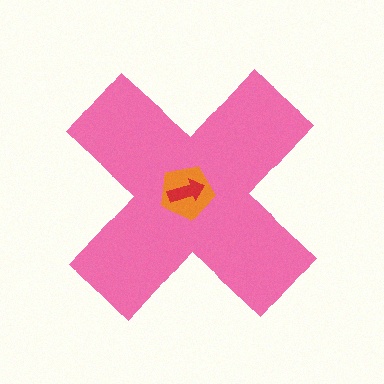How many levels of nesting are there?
3.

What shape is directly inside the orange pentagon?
The red arrow.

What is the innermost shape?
The red arrow.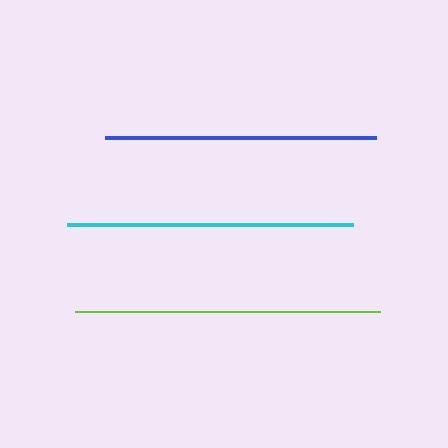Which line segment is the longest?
The lime line is the longest at approximately 305 pixels.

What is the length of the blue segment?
The blue segment is approximately 271 pixels long.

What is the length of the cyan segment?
The cyan segment is approximately 285 pixels long.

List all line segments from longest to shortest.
From longest to shortest: lime, cyan, blue.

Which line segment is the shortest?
The blue line is the shortest at approximately 271 pixels.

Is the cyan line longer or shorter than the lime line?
The lime line is longer than the cyan line.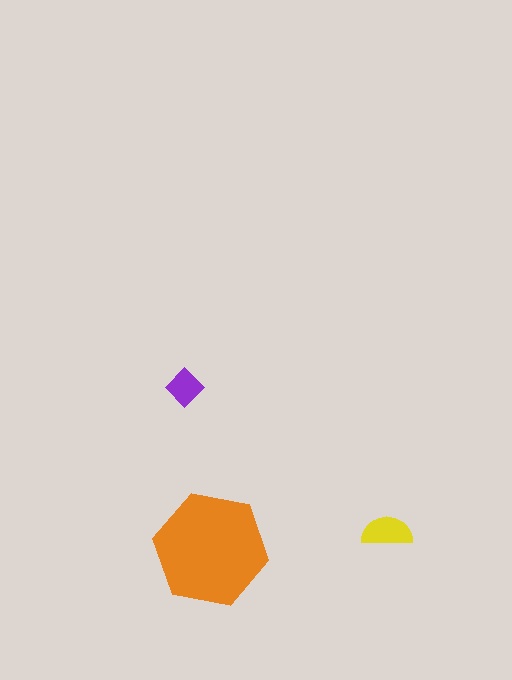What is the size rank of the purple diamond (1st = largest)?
3rd.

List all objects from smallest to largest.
The purple diamond, the yellow semicircle, the orange hexagon.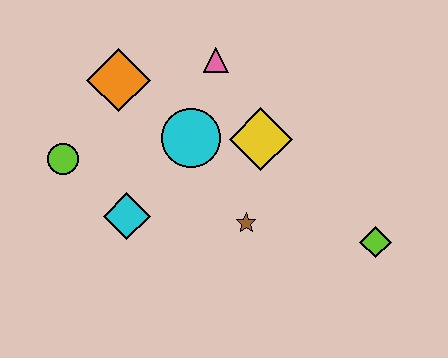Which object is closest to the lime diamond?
The brown star is closest to the lime diamond.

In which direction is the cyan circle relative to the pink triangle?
The cyan circle is below the pink triangle.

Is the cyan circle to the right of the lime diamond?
No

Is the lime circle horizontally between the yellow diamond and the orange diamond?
No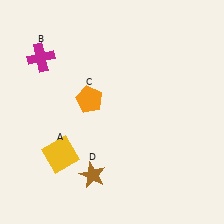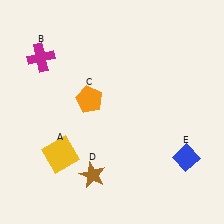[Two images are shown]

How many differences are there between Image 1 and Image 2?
There is 1 difference between the two images.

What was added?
A blue diamond (E) was added in Image 2.